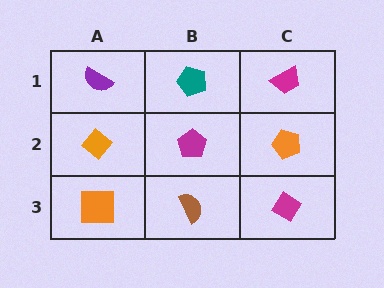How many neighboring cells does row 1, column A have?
2.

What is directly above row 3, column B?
A magenta pentagon.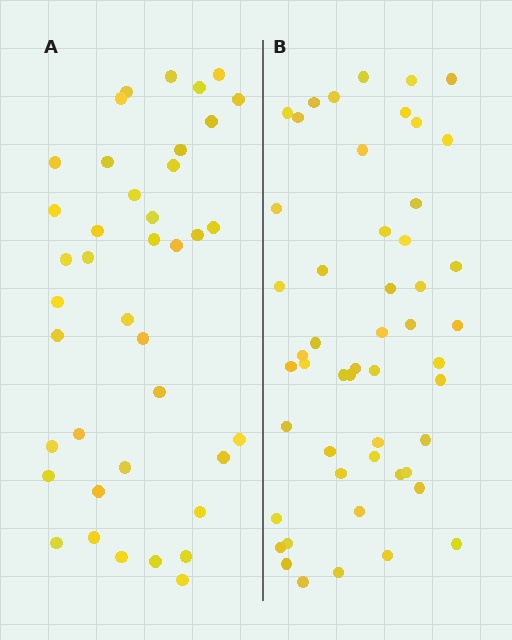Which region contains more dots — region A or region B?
Region B (the right region) has more dots.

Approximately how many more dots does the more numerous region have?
Region B has roughly 12 or so more dots than region A.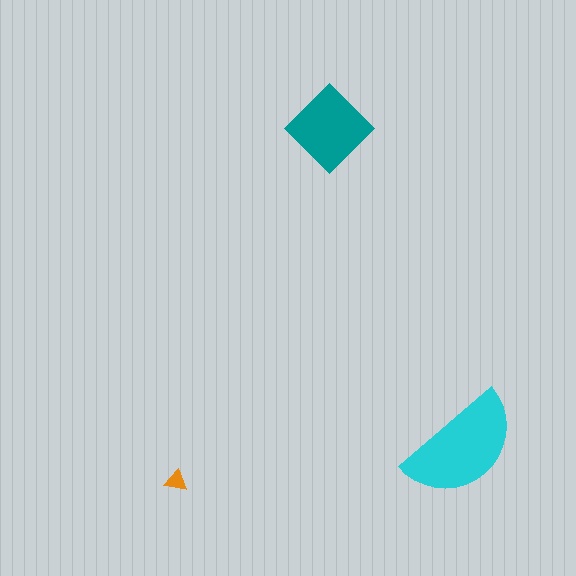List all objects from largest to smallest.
The cyan semicircle, the teal diamond, the orange triangle.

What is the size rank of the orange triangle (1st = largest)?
3rd.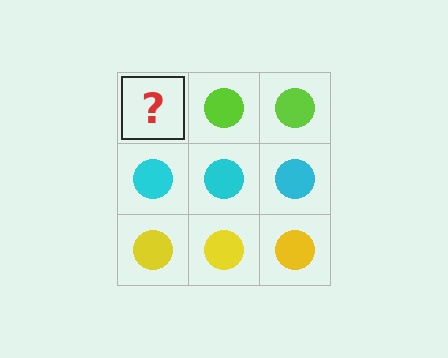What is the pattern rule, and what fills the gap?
The rule is that each row has a consistent color. The gap should be filled with a lime circle.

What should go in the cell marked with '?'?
The missing cell should contain a lime circle.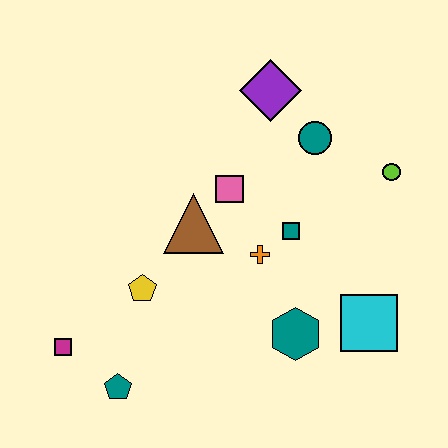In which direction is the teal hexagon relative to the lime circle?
The teal hexagon is below the lime circle.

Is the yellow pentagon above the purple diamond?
No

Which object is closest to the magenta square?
The teal pentagon is closest to the magenta square.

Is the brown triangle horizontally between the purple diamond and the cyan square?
No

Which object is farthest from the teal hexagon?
The purple diamond is farthest from the teal hexagon.